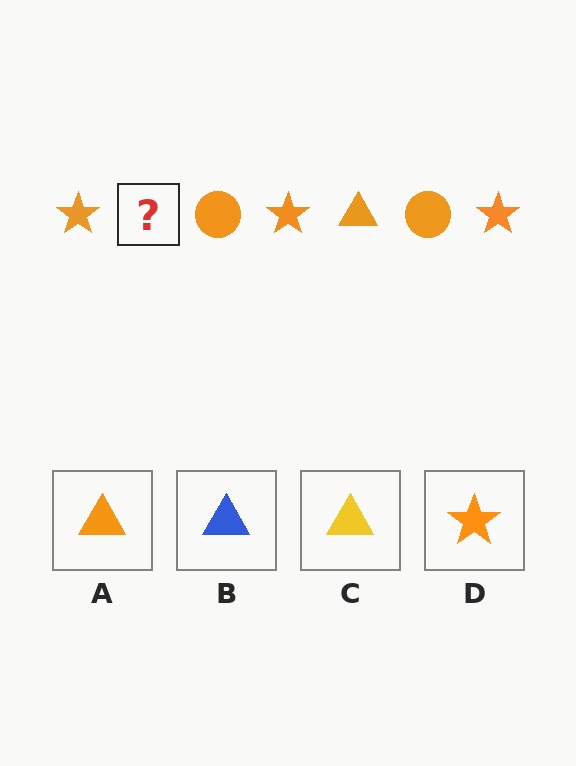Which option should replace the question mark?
Option A.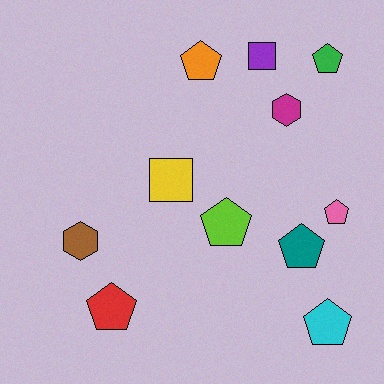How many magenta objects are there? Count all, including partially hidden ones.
There is 1 magenta object.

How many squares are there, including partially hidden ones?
There are 2 squares.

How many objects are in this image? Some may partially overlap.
There are 11 objects.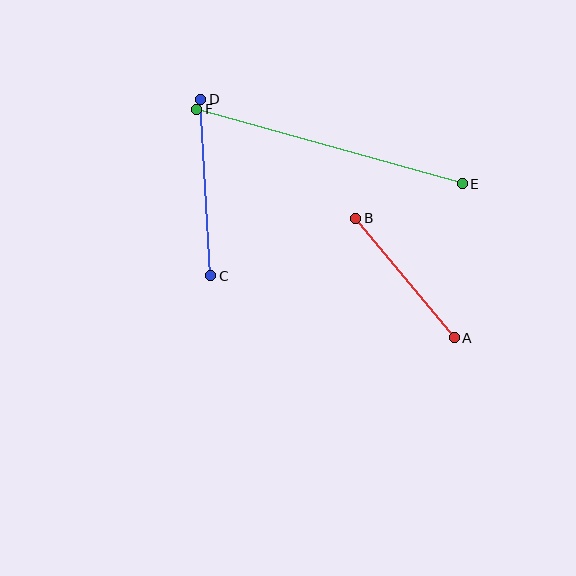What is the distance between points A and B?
The distance is approximately 155 pixels.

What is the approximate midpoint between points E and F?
The midpoint is at approximately (329, 147) pixels.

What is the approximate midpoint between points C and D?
The midpoint is at approximately (206, 187) pixels.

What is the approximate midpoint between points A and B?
The midpoint is at approximately (405, 278) pixels.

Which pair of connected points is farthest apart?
Points E and F are farthest apart.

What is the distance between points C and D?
The distance is approximately 177 pixels.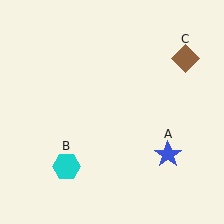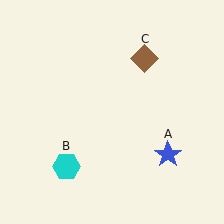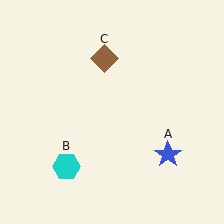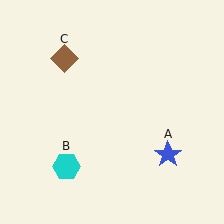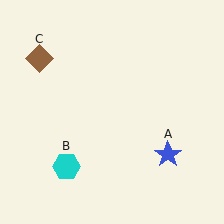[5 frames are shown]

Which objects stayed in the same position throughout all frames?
Blue star (object A) and cyan hexagon (object B) remained stationary.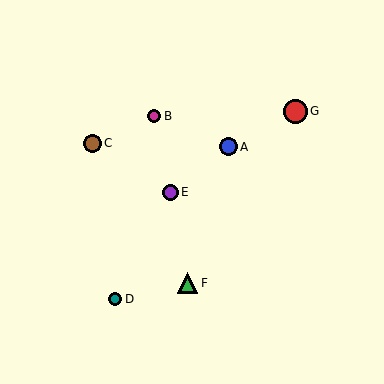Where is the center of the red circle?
The center of the red circle is at (295, 111).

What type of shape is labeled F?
Shape F is a green triangle.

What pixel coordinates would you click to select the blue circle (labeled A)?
Click at (228, 147) to select the blue circle A.